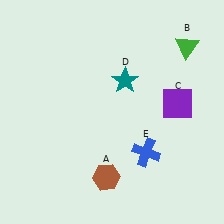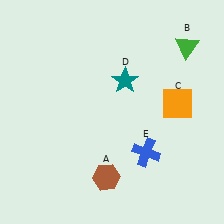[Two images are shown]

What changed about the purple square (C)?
In Image 1, C is purple. In Image 2, it changed to orange.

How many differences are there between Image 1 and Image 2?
There is 1 difference between the two images.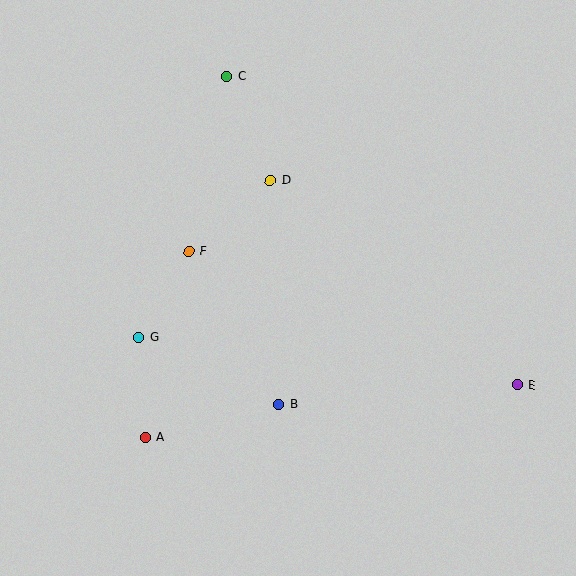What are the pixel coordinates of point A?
Point A is at (145, 437).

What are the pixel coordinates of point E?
Point E is at (517, 385).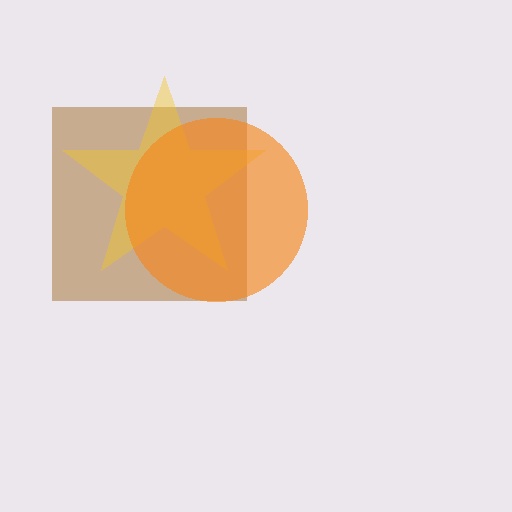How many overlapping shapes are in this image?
There are 3 overlapping shapes in the image.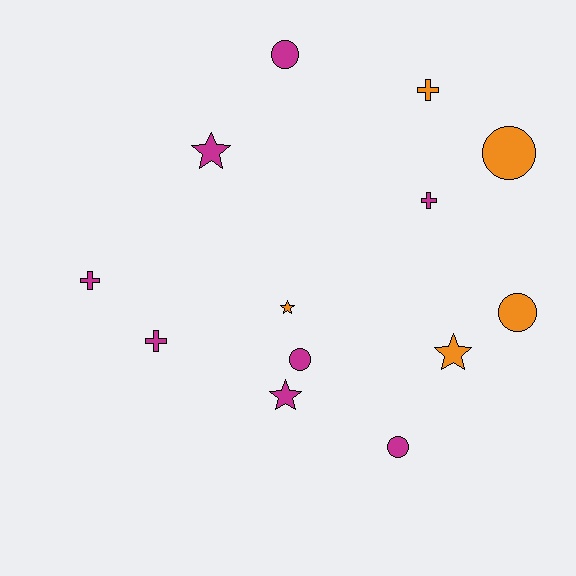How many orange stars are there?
There are 2 orange stars.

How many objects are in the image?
There are 13 objects.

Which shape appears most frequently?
Circle, with 5 objects.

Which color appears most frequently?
Magenta, with 8 objects.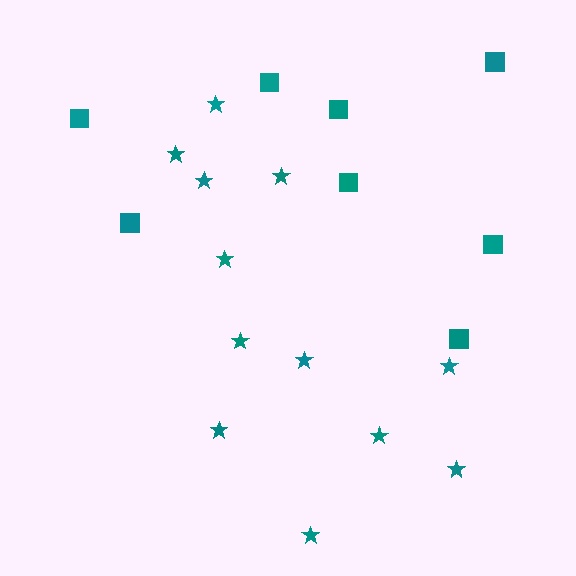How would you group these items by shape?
There are 2 groups: one group of squares (8) and one group of stars (12).